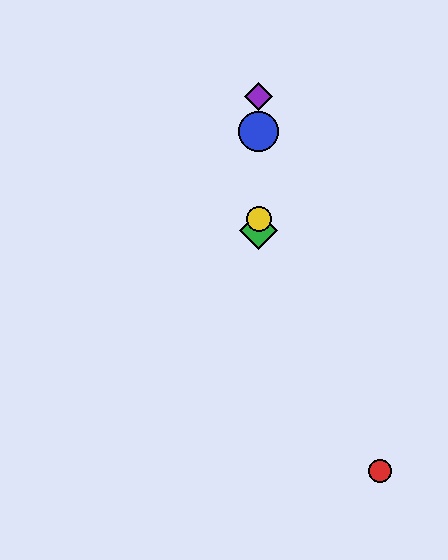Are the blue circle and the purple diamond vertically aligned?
Yes, both are at x≈259.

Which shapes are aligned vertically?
The blue circle, the green diamond, the yellow circle, the purple diamond are aligned vertically.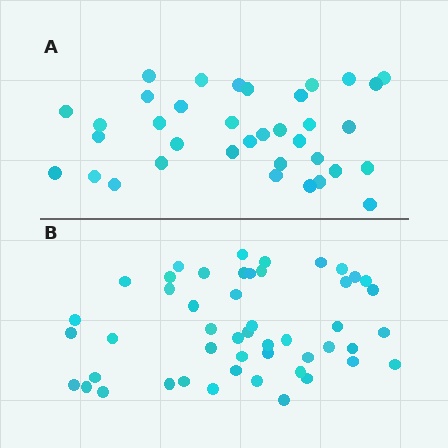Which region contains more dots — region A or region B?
Region B (the bottom region) has more dots.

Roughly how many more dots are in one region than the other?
Region B has approximately 15 more dots than region A.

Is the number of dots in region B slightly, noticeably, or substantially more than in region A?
Region B has noticeably more, but not dramatically so. The ratio is roughly 1.4 to 1.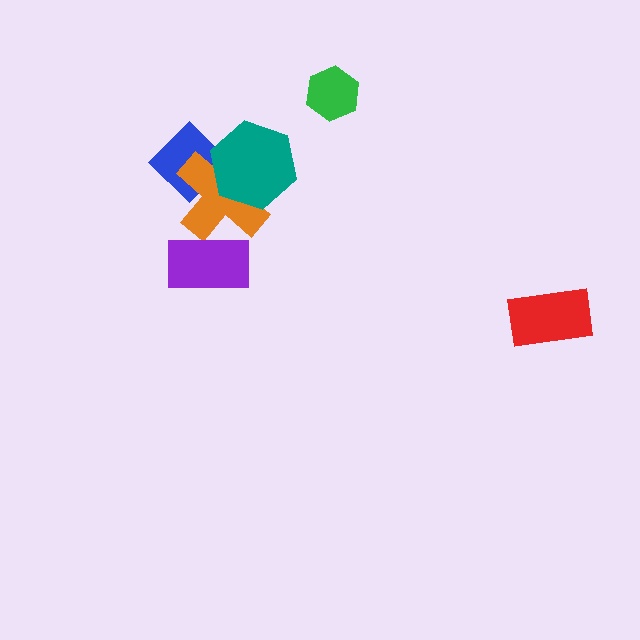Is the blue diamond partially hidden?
Yes, it is partially covered by another shape.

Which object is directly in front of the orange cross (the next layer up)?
The teal hexagon is directly in front of the orange cross.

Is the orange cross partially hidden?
Yes, it is partially covered by another shape.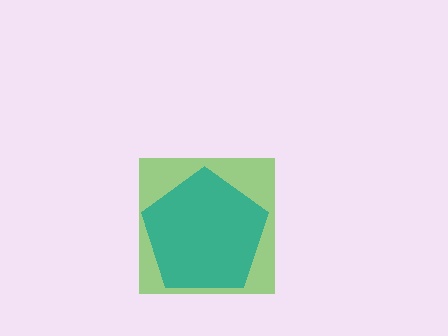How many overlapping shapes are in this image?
There are 2 overlapping shapes in the image.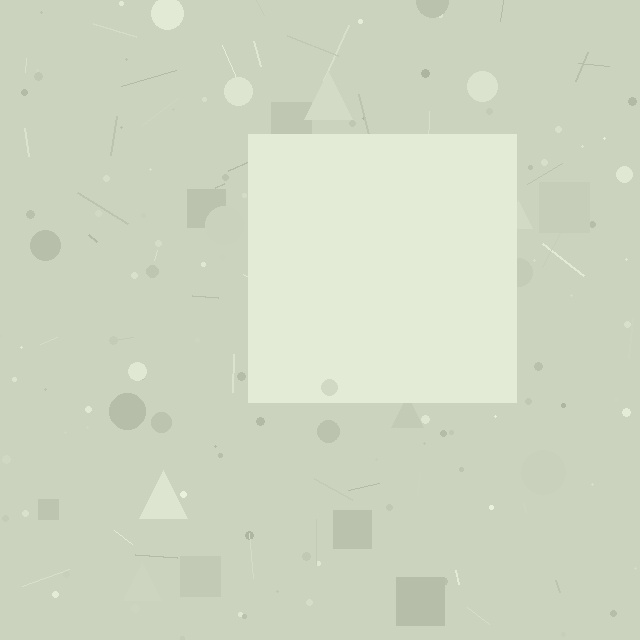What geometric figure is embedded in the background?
A square is embedded in the background.